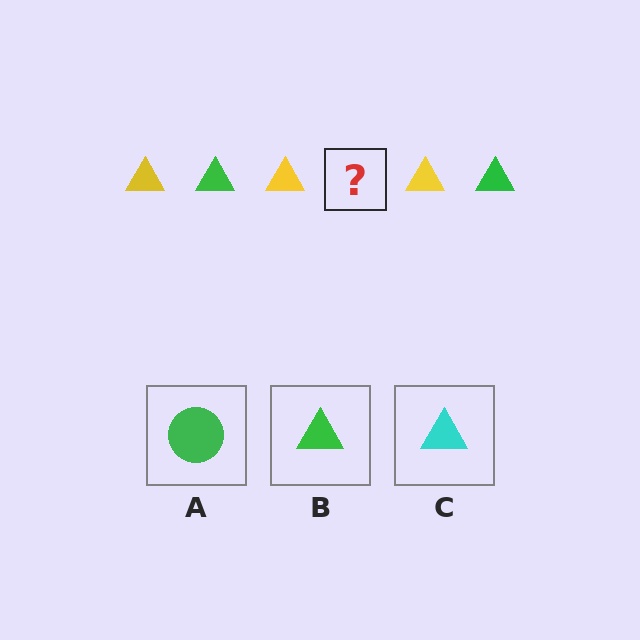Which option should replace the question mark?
Option B.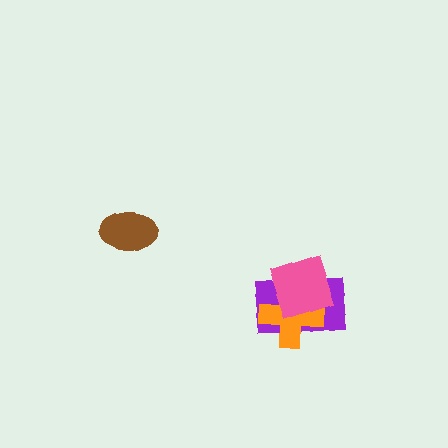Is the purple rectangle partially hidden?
Yes, it is partially covered by another shape.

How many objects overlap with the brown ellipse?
0 objects overlap with the brown ellipse.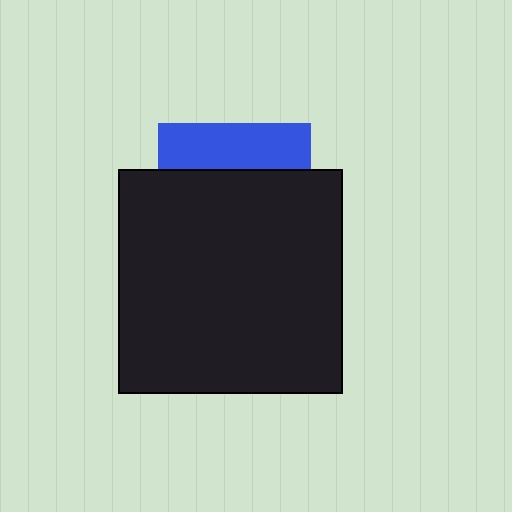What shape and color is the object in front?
The object in front is a black square.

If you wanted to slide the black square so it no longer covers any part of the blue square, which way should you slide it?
Slide it down — that is the most direct way to separate the two shapes.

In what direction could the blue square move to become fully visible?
The blue square could move up. That would shift it out from behind the black square entirely.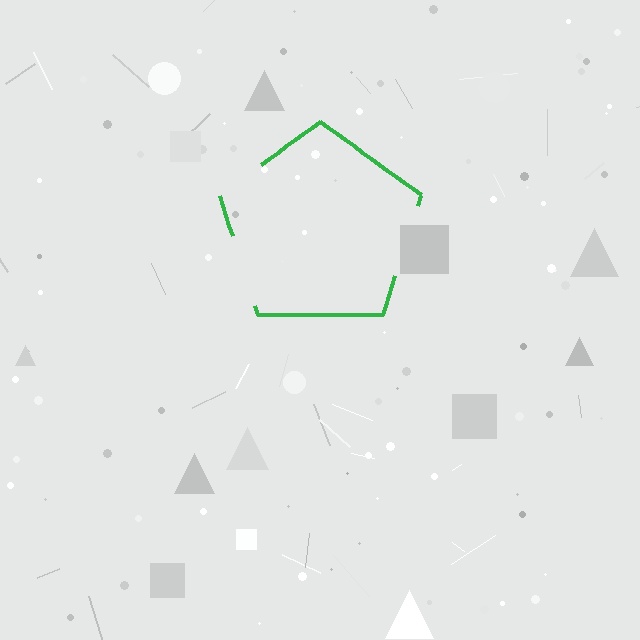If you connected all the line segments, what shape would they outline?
They would outline a pentagon.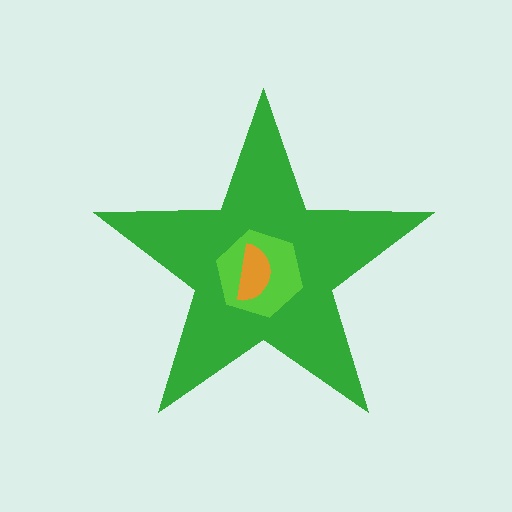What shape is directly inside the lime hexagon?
The orange semicircle.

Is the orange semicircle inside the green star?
Yes.